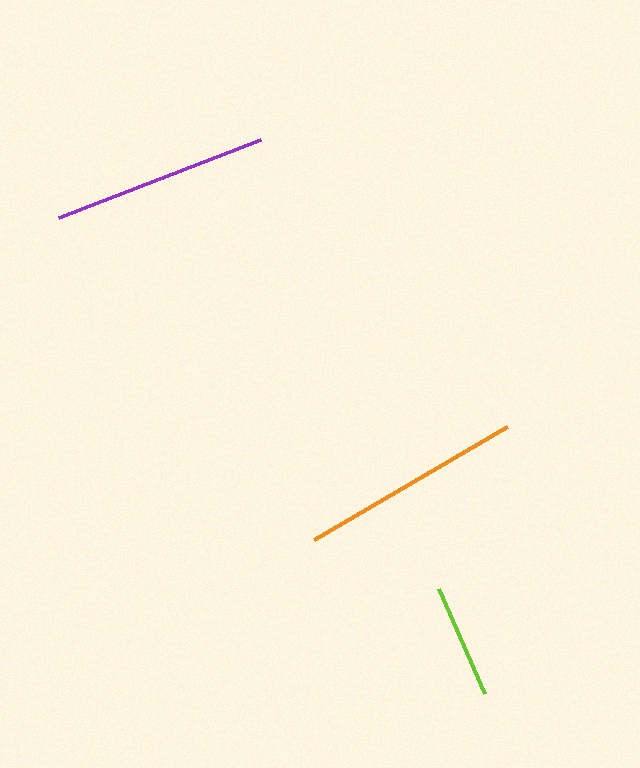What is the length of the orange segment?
The orange segment is approximately 224 pixels long.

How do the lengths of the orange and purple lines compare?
The orange and purple lines are approximately the same length.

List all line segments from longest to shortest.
From longest to shortest: orange, purple, lime.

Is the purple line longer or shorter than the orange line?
The orange line is longer than the purple line.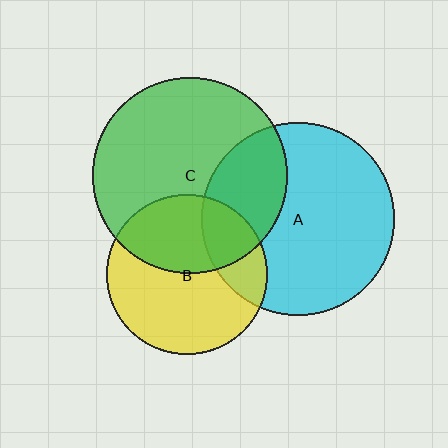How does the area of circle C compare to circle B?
Approximately 1.5 times.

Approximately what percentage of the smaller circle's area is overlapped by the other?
Approximately 20%.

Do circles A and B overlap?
Yes.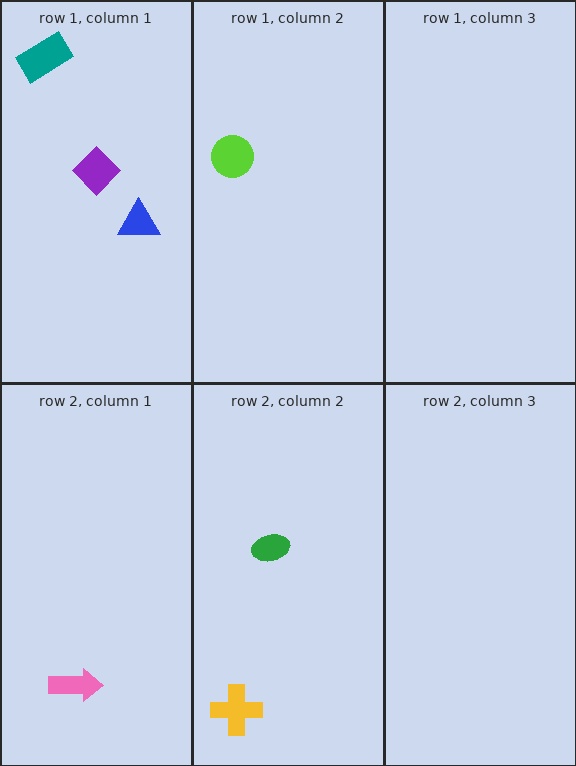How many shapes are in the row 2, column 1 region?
1.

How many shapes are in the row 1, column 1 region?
3.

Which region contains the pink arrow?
The row 2, column 1 region.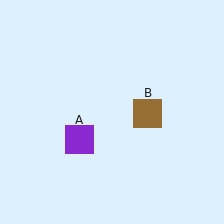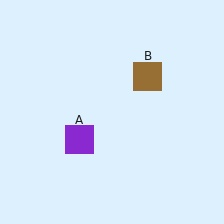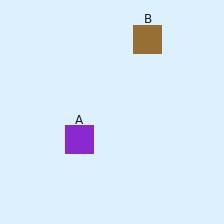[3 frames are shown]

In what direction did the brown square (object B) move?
The brown square (object B) moved up.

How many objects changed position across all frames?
1 object changed position: brown square (object B).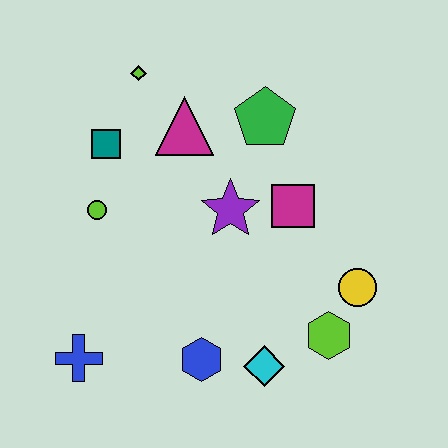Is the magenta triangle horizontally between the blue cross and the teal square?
No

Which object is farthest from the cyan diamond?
The lime diamond is farthest from the cyan diamond.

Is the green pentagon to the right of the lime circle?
Yes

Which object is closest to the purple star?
The magenta square is closest to the purple star.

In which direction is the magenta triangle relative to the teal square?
The magenta triangle is to the right of the teal square.